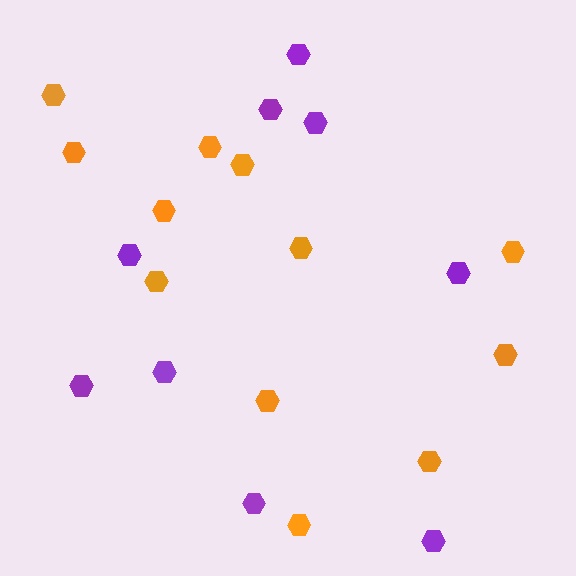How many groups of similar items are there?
There are 2 groups: one group of orange hexagons (12) and one group of purple hexagons (9).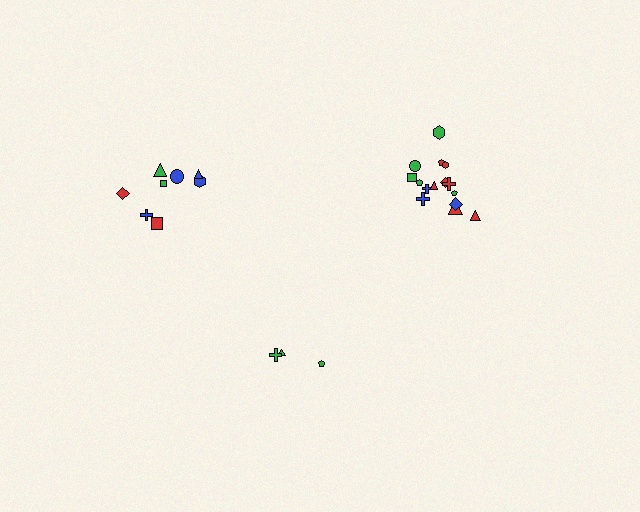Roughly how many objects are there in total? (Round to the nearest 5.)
Roughly 25 objects in total.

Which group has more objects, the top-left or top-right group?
The top-right group.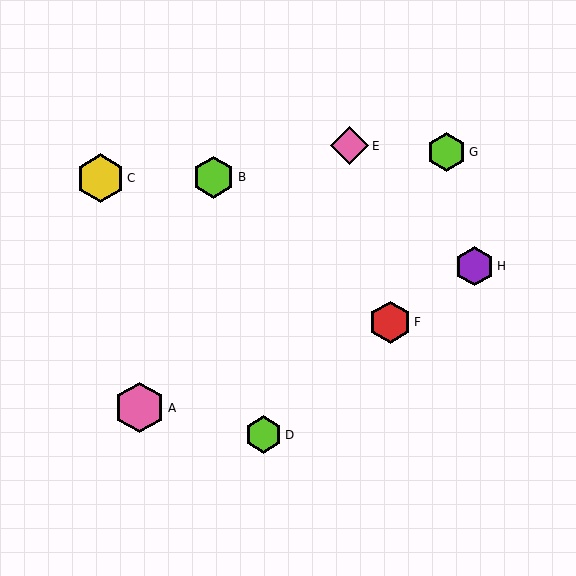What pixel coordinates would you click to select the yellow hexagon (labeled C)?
Click at (100, 178) to select the yellow hexagon C.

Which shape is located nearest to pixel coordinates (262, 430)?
The lime hexagon (labeled D) at (263, 435) is nearest to that location.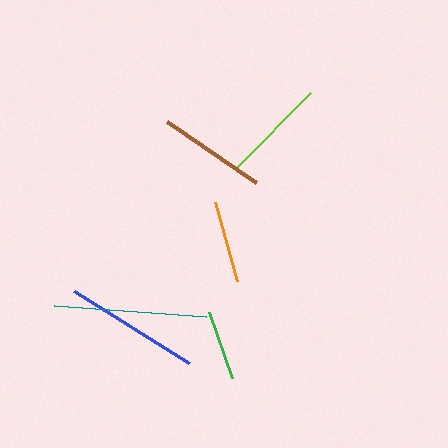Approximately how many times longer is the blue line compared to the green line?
The blue line is approximately 1.9 times the length of the green line.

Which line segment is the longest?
The teal line is the longest at approximately 153 pixels.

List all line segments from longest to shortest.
From longest to shortest: teal, blue, brown, lime, orange, green.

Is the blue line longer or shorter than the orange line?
The blue line is longer than the orange line.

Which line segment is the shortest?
The green line is the shortest at approximately 70 pixels.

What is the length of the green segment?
The green segment is approximately 70 pixels long.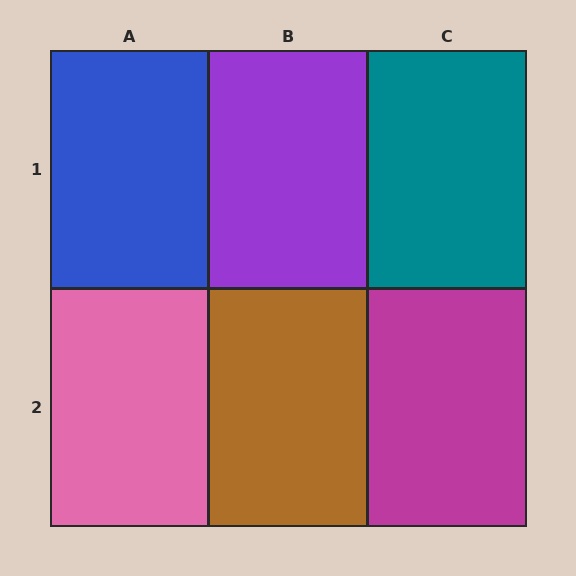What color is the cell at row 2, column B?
Brown.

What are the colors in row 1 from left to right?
Blue, purple, teal.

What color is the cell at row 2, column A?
Pink.